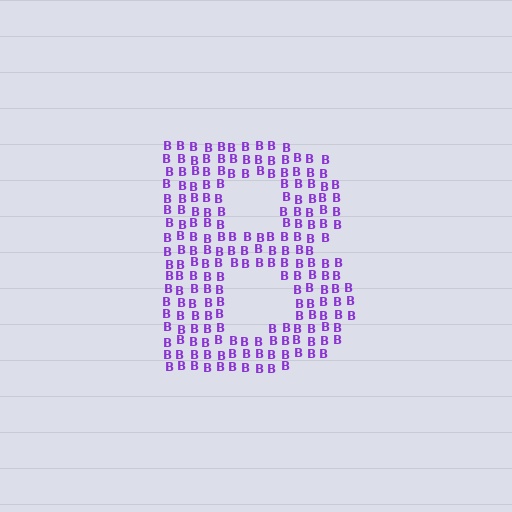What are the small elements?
The small elements are letter B's.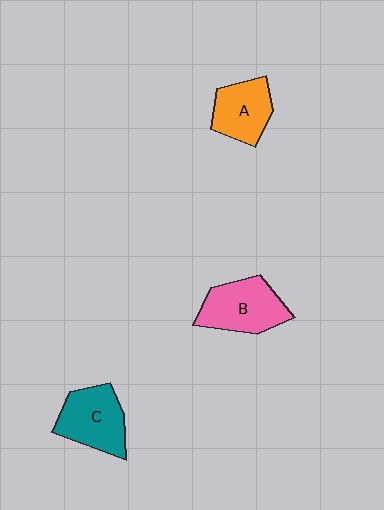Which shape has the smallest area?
Shape A (orange).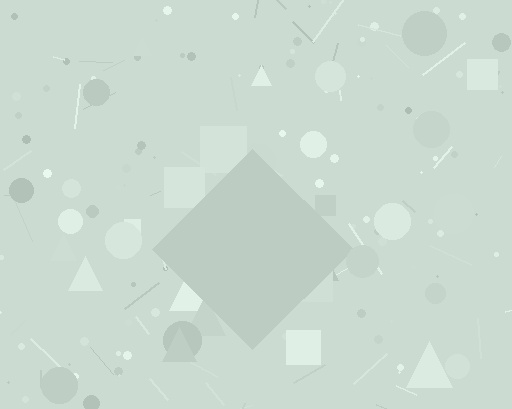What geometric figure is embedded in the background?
A diamond is embedded in the background.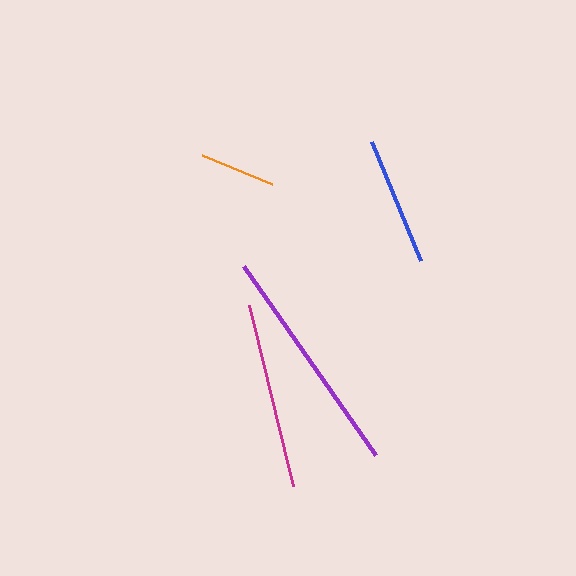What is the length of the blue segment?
The blue segment is approximately 129 pixels long.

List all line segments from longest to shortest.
From longest to shortest: purple, magenta, blue, orange.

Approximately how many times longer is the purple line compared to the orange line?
The purple line is approximately 3.1 times the length of the orange line.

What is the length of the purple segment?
The purple segment is approximately 230 pixels long.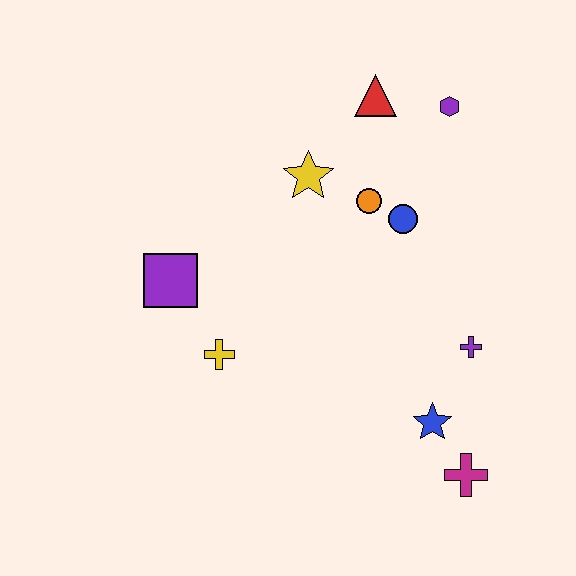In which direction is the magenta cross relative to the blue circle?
The magenta cross is below the blue circle.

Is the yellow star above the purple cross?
Yes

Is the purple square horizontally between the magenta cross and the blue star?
No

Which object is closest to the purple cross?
The blue star is closest to the purple cross.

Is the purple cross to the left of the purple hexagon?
No